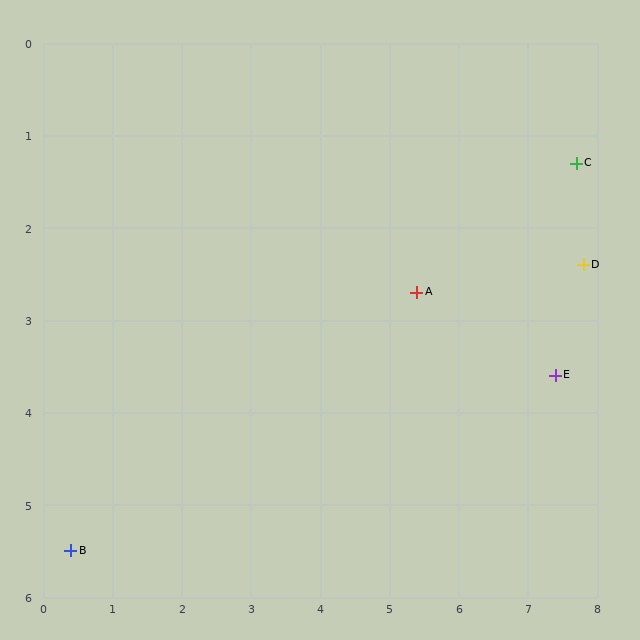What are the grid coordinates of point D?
Point D is at approximately (7.8, 2.4).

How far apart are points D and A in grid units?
Points D and A are about 2.4 grid units apart.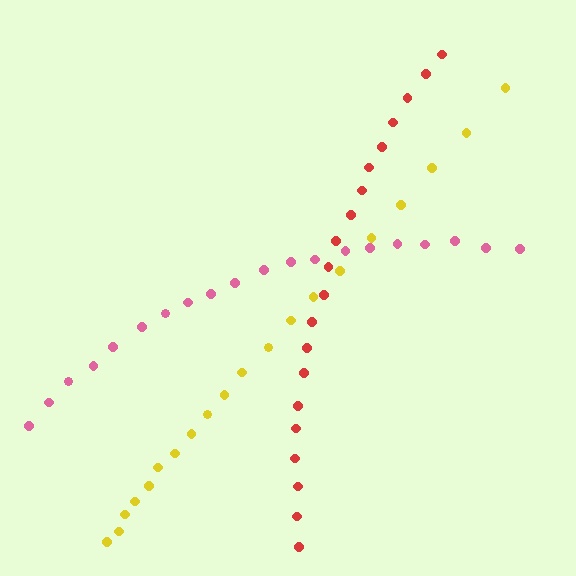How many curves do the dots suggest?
There are 3 distinct paths.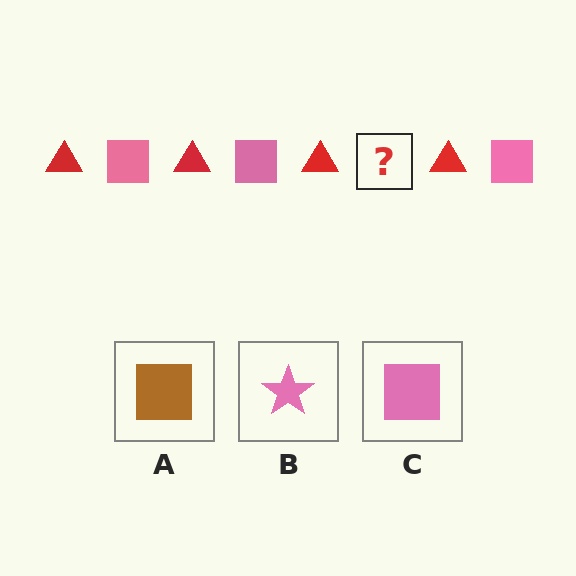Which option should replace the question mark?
Option C.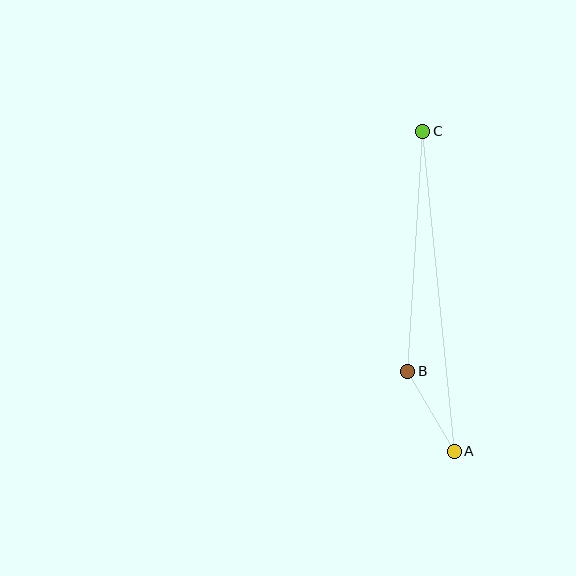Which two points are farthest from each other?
Points A and C are farthest from each other.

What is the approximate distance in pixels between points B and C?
The distance between B and C is approximately 240 pixels.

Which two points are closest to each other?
Points A and B are closest to each other.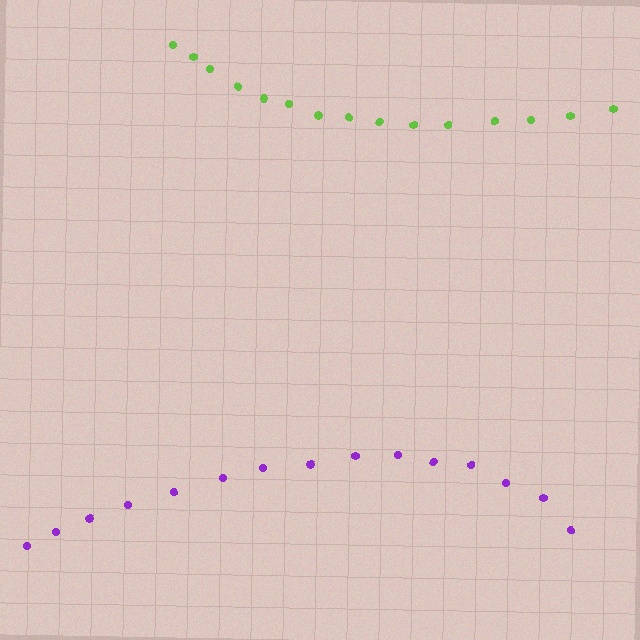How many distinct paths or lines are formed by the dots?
There are 2 distinct paths.